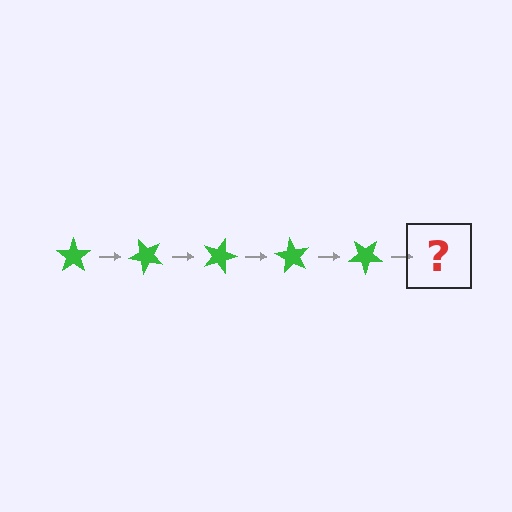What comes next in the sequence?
The next element should be a green star rotated 225 degrees.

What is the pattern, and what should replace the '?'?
The pattern is that the star rotates 45 degrees each step. The '?' should be a green star rotated 225 degrees.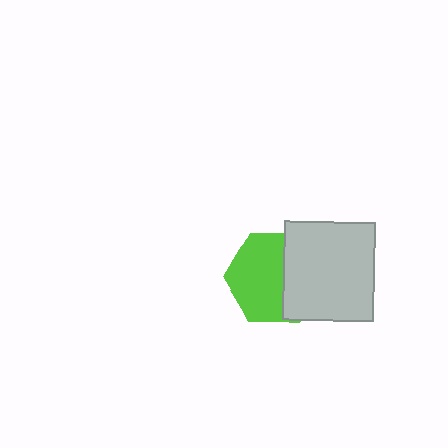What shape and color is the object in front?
The object in front is a light gray rectangle.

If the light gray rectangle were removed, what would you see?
You would see the complete lime hexagon.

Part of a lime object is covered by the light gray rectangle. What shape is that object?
It is a hexagon.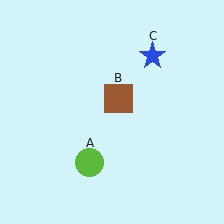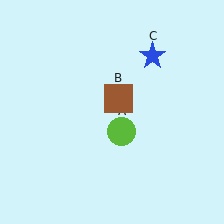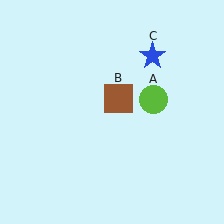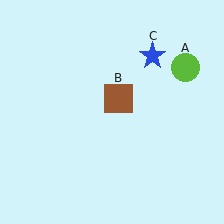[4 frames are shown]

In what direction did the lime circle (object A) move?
The lime circle (object A) moved up and to the right.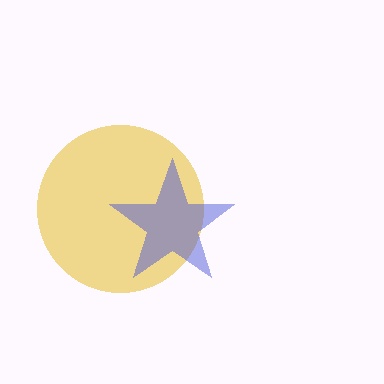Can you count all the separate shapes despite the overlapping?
Yes, there are 2 separate shapes.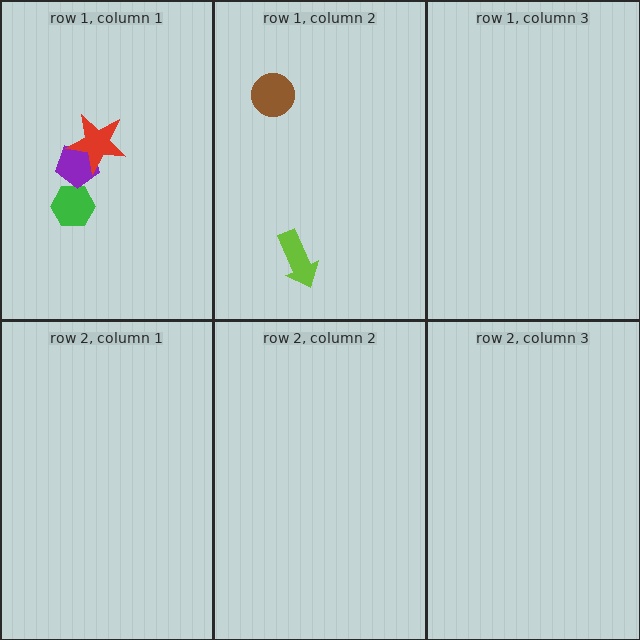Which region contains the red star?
The row 1, column 1 region.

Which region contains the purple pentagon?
The row 1, column 1 region.